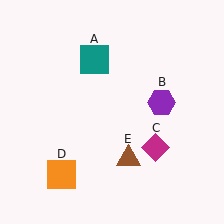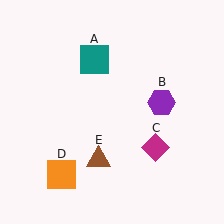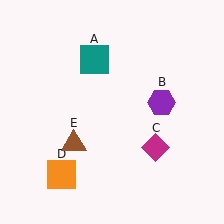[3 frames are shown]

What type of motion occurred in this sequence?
The brown triangle (object E) rotated clockwise around the center of the scene.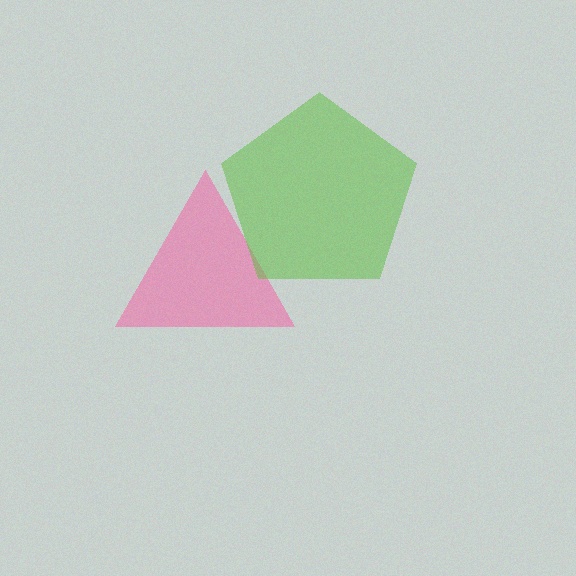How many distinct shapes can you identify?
There are 2 distinct shapes: a pink triangle, a lime pentagon.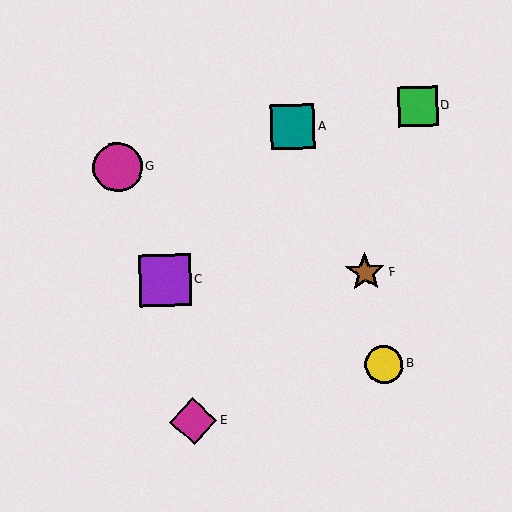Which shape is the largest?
The purple square (labeled C) is the largest.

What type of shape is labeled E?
Shape E is a magenta diamond.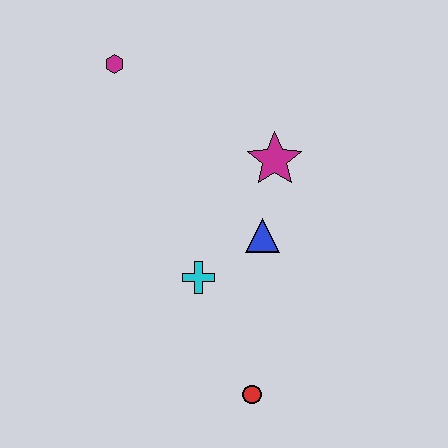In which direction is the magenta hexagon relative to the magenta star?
The magenta hexagon is to the left of the magenta star.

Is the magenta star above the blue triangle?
Yes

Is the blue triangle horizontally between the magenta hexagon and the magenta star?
Yes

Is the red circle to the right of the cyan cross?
Yes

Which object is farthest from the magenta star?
The red circle is farthest from the magenta star.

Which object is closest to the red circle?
The cyan cross is closest to the red circle.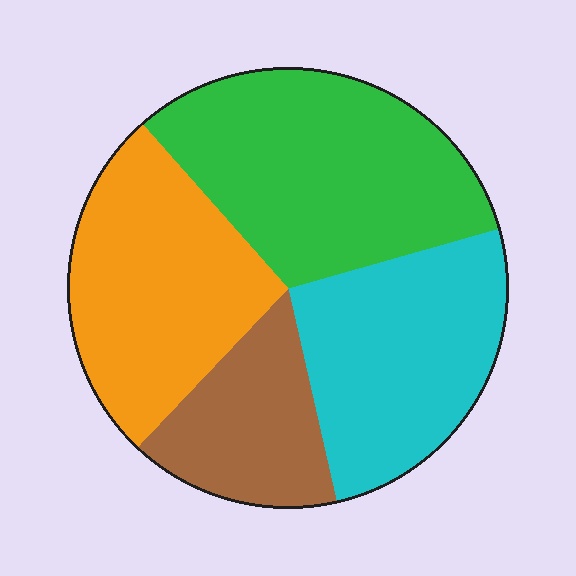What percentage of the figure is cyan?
Cyan covers 26% of the figure.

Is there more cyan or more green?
Green.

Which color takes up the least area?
Brown, at roughly 15%.